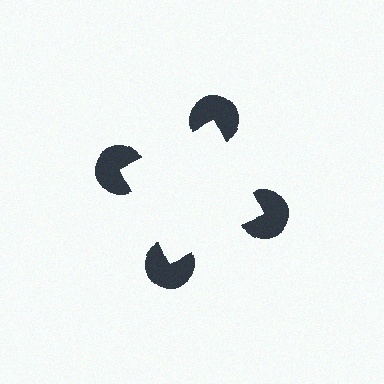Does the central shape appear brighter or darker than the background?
It typically appears slightly brighter than the background, even though no actual brightness change is drawn.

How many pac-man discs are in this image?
There are 4 — one at each vertex of the illusory square.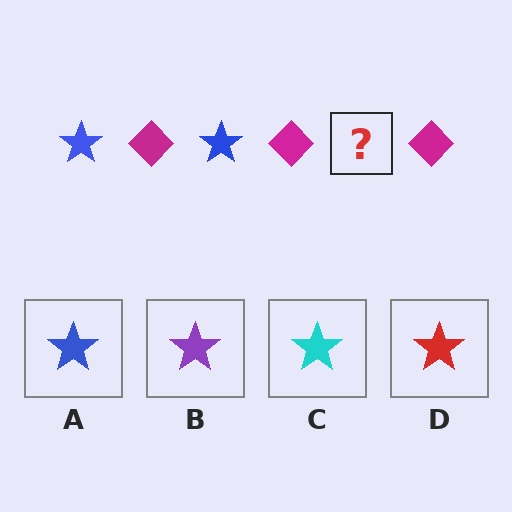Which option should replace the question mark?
Option A.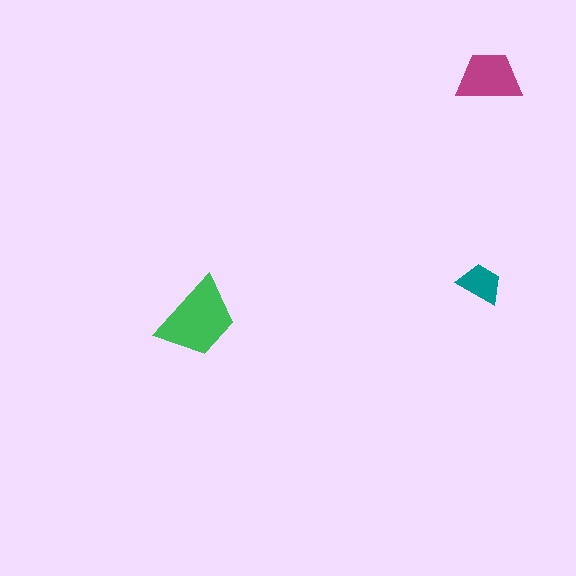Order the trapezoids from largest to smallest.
the green one, the magenta one, the teal one.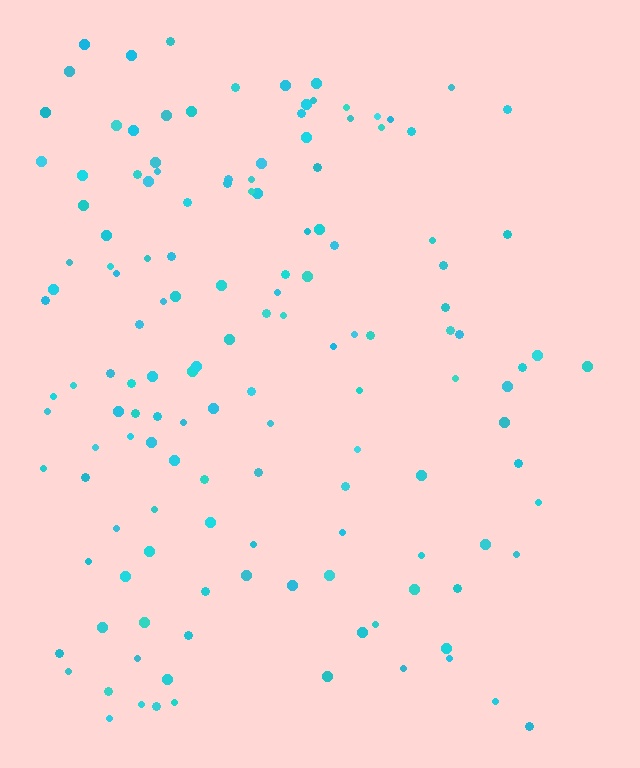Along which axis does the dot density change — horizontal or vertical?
Horizontal.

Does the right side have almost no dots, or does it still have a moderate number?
Still a moderate number, just noticeably fewer than the left.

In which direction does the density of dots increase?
From right to left, with the left side densest.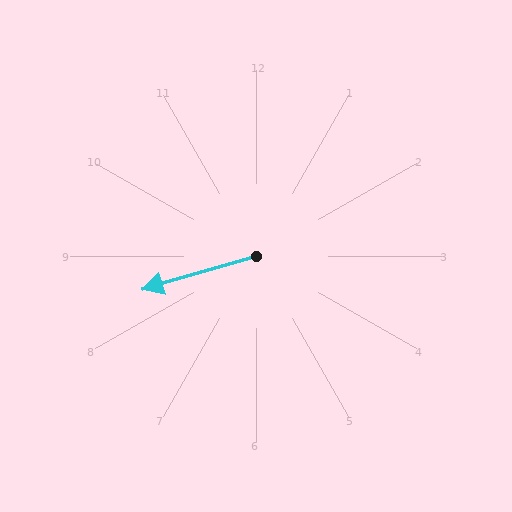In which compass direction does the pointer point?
West.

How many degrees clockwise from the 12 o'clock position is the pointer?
Approximately 254 degrees.